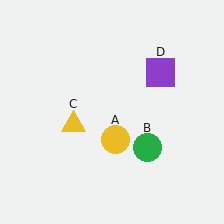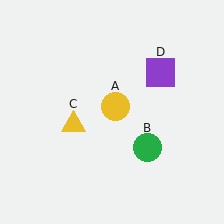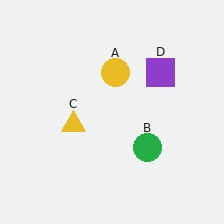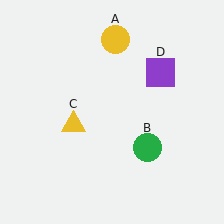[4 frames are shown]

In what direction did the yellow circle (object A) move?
The yellow circle (object A) moved up.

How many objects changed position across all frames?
1 object changed position: yellow circle (object A).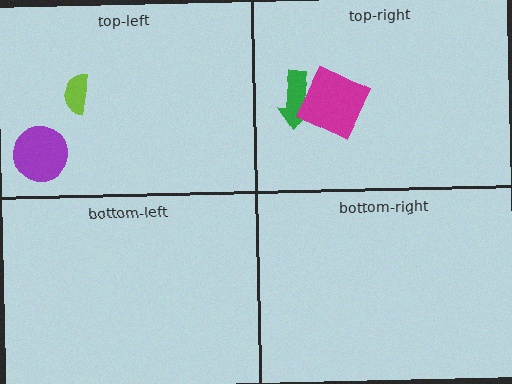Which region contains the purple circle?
The top-left region.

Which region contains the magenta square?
The top-right region.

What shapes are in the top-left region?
The purple circle, the lime semicircle.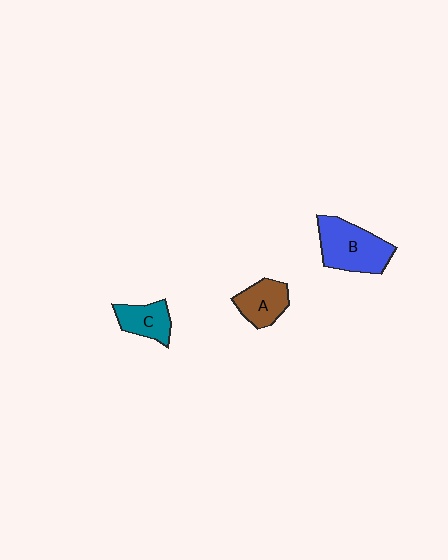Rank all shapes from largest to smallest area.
From largest to smallest: B (blue), A (brown), C (teal).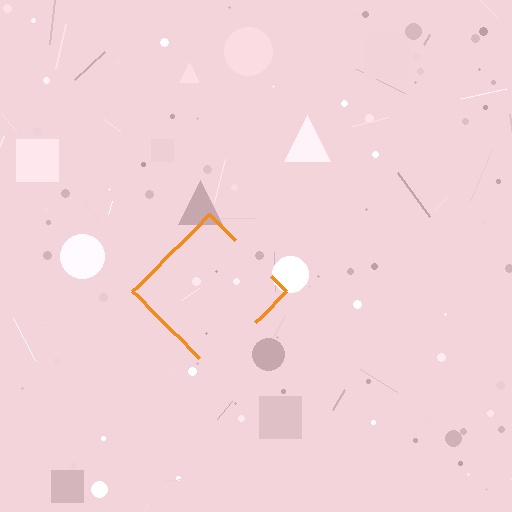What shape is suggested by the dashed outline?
The dashed outline suggests a diamond.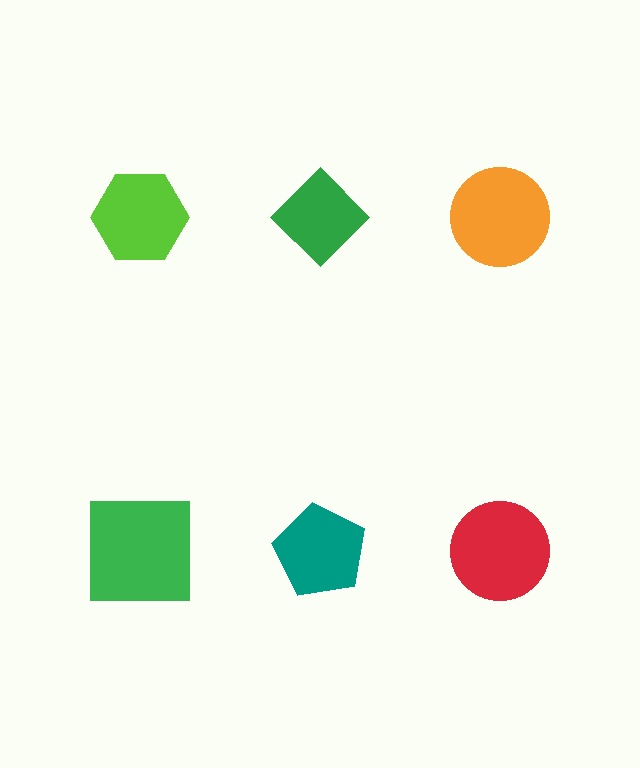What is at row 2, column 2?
A teal pentagon.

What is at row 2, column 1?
A green square.